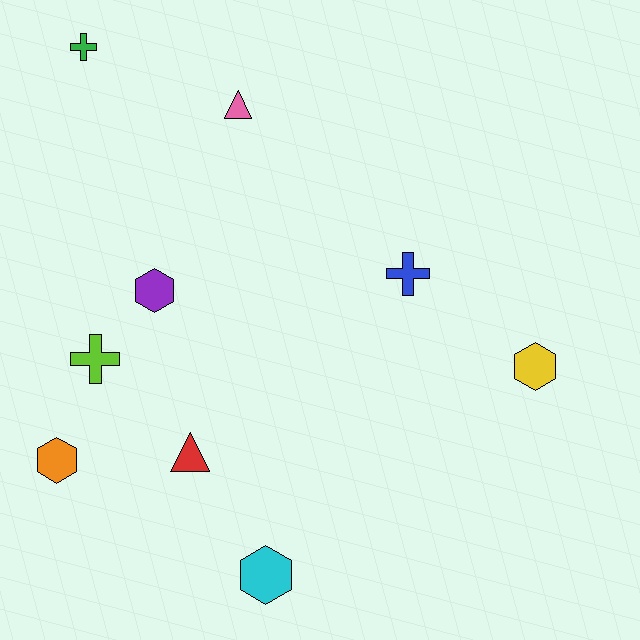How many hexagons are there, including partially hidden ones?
There are 4 hexagons.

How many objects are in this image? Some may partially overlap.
There are 9 objects.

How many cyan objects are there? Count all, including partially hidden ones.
There is 1 cyan object.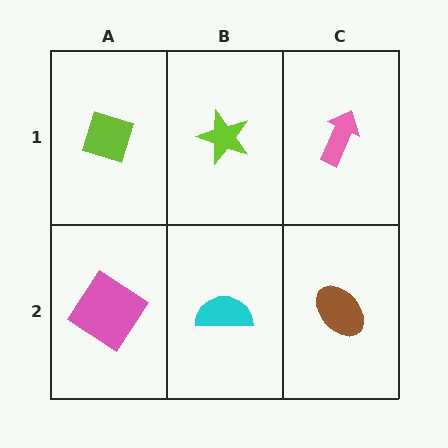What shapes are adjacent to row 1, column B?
A cyan semicircle (row 2, column B), a lime diamond (row 1, column A), a pink arrow (row 1, column C).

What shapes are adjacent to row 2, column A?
A lime diamond (row 1, column A), a cyan semicircle (row 2, column B).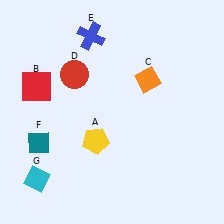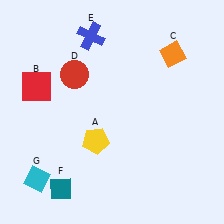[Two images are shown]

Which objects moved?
The objects that moved are: the orange diamond (C), the teal diamond (F).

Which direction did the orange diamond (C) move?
The orange diamond (C) moved up.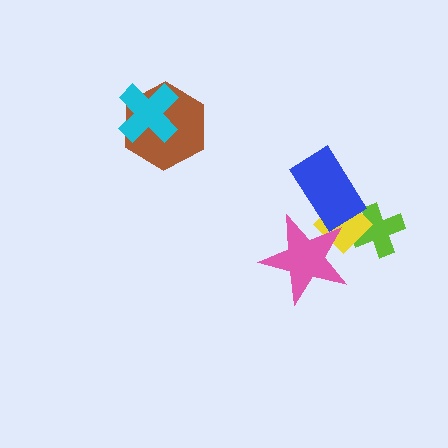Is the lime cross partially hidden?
Yes, it is partially covered by another shape.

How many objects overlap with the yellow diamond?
3 objects overlap with the yellow diamond.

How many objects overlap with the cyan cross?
1 object overlaps with the cyan cross.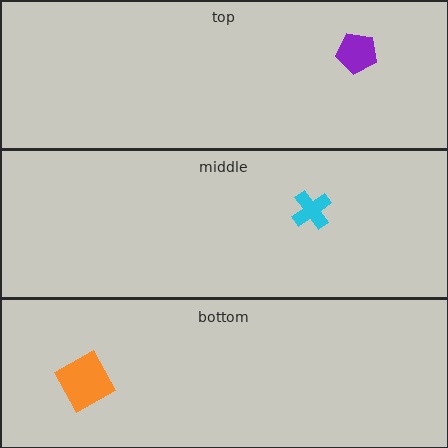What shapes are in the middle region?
The cyan cross.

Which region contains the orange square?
The bottom region.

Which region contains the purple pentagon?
The top region.